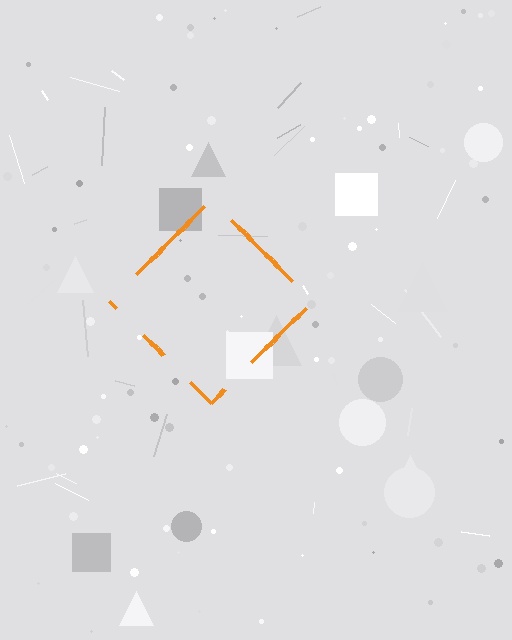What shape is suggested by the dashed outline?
The dashed outline suggests a diamond.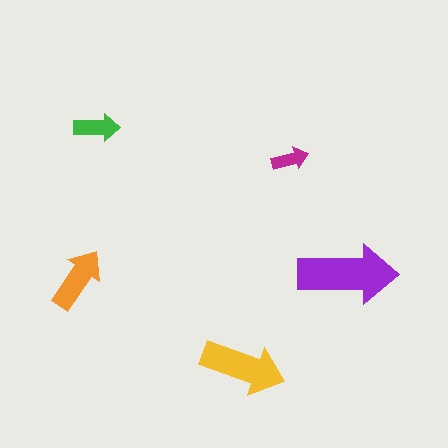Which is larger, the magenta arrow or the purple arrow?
The purple one.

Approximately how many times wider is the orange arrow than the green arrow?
About 1.5 times wider.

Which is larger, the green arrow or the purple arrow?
The purple one.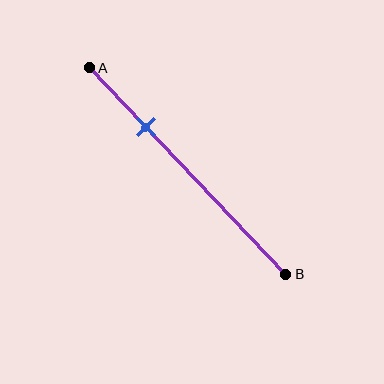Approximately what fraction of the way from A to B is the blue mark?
The blue mark is approximately 30% of the way from A to B.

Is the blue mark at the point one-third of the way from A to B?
No, the mark is at about 30% from A, not at the 33% one-third point.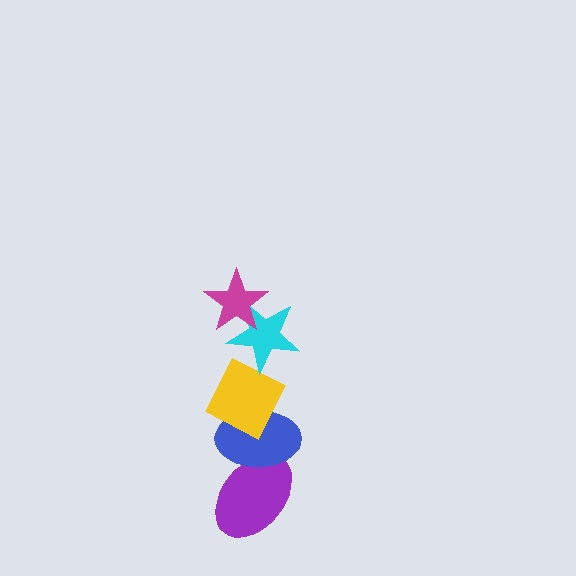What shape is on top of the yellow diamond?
The cyan star is on top of the yellow diamond.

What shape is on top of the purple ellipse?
The blue ellipse is on top of the purple ellipse.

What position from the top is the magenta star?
The magenta star is 1st from the top.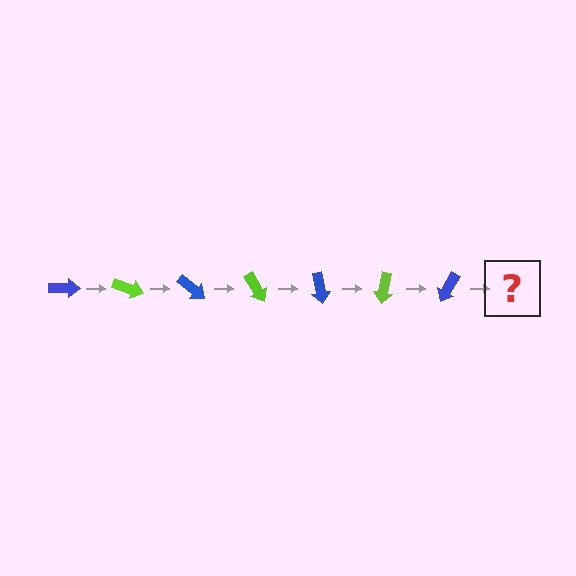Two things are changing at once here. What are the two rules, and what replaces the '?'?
The two rules are that it rotates 20 degrees each step and the color cycles through blue and lime. The '?' should be a lime arrow, rotated 140 degrees from the start.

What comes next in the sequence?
The next element should be a lime arrow, rotated 140 degrees from the start.